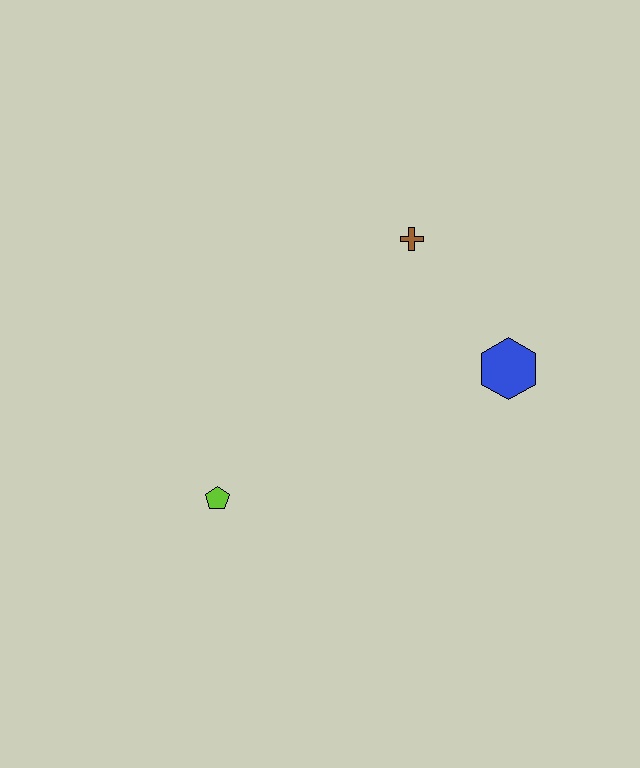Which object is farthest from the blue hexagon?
The lime pentagon is farthest from the blue hexagon.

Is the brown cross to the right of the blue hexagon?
No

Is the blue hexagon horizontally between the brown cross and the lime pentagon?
No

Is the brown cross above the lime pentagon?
Yes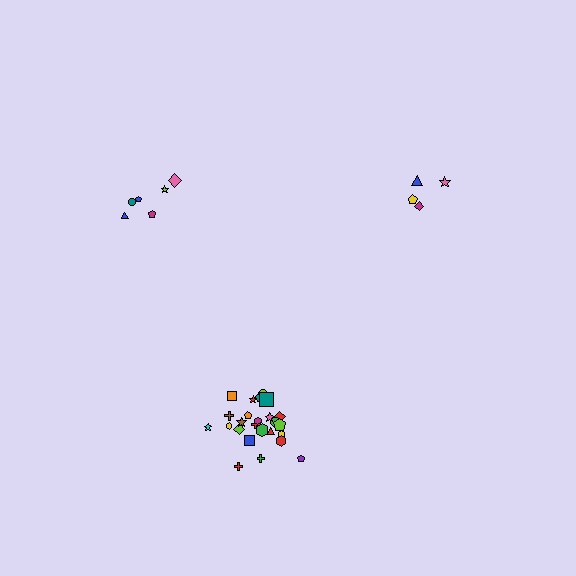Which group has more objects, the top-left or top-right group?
The top-left group.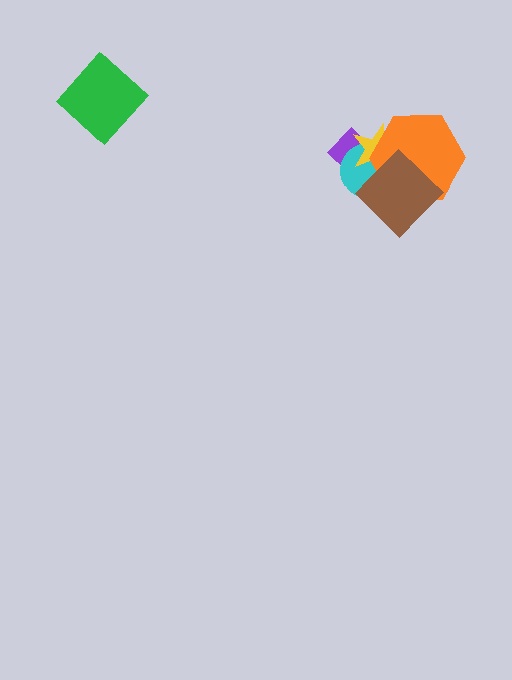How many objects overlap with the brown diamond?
4 objects overlap with the brown diamond.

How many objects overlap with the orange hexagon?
4 objects overlap with the orange hexagon.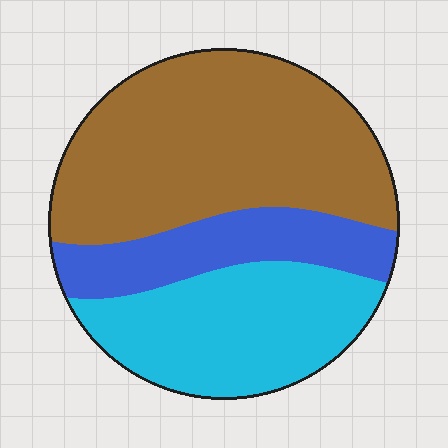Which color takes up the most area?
Brown, at roughly 50%.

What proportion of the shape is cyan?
Cyan takes up about one third (1/3) of the shape.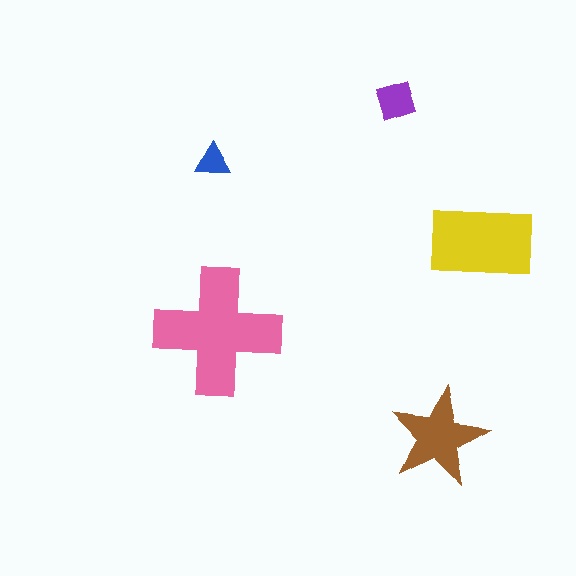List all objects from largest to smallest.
The pink cross, the yellow rectangle, the brown star, the purple diamond, the blue triangle.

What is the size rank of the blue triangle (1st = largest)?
5th.